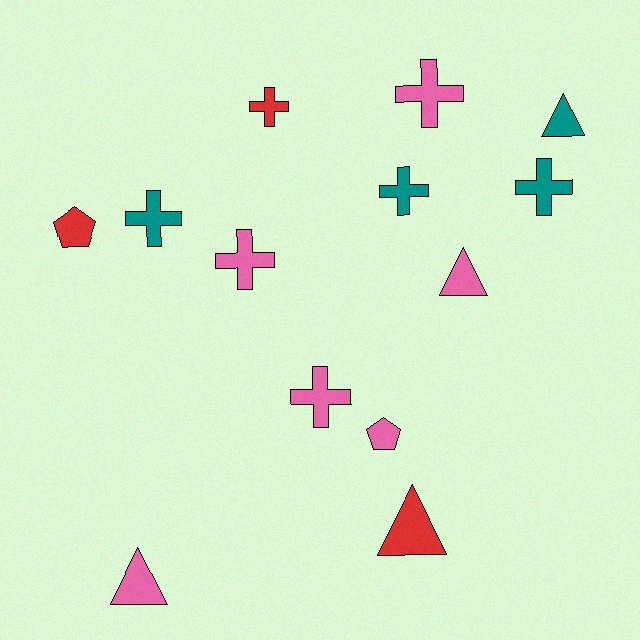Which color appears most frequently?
Pink, with 6 objects.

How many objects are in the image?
There are 13 objects.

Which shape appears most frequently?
Cross, with 7 objects.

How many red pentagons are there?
There is 1 red pentagon.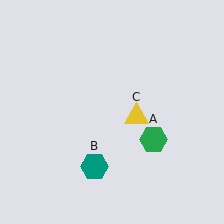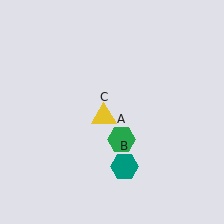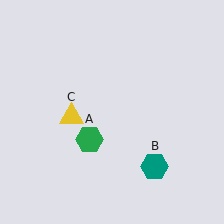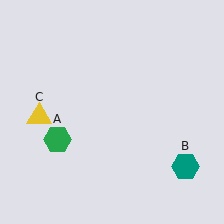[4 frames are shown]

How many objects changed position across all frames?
3 objects changed position: green hexagon (object A), teal hexagon (object B), yellow triangle (object C).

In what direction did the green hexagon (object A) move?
The green hexagon (object A) moved left.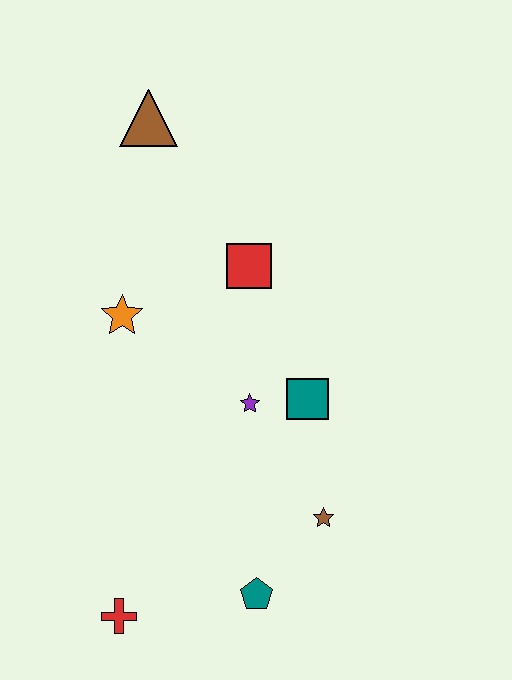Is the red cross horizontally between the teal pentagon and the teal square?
No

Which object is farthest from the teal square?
The brown triangle is farthest from the teal square.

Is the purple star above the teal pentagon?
Yes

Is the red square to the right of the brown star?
No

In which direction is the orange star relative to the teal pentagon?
The orange star is above the teal pentagon.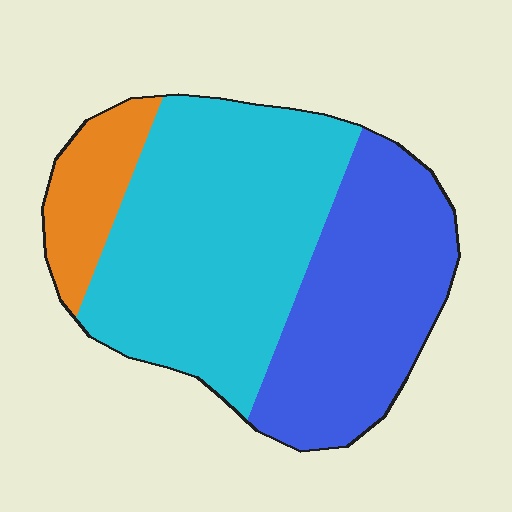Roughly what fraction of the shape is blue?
Blue covers around 35% of the shape.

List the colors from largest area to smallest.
From largest to smallest: cyan, blue, orange.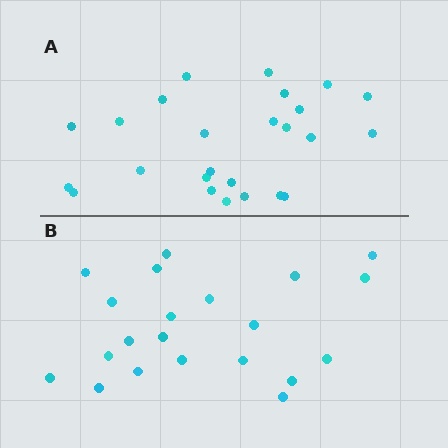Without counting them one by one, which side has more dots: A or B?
Region A (the top region) has more dots.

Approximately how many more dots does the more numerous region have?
Region A has about 4 more dots than region B.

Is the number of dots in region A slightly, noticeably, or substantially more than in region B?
Region A has only slightly more — the two regions are fairly close. The ratio is roughly 1.2 to 1.